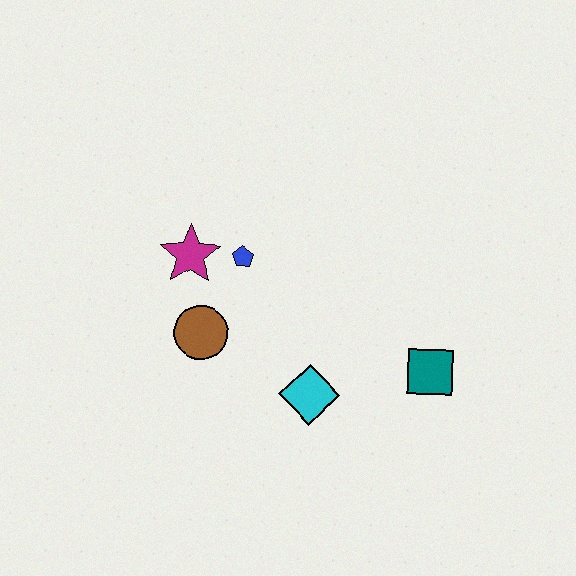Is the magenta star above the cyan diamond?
Yes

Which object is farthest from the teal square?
The magenta star is farthest from the teal square.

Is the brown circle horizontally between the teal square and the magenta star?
Yes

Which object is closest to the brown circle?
The magenta star is closest to the brown circle.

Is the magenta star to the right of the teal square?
No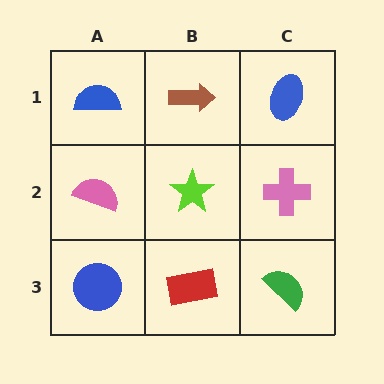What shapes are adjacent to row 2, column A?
A blue semicircle (row 1, column A), a blue circle (row 3, column A), a lime star (row 2, column B).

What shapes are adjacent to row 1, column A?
A pink semicircle (row 2, column A), a brown arrow (row 1, column B).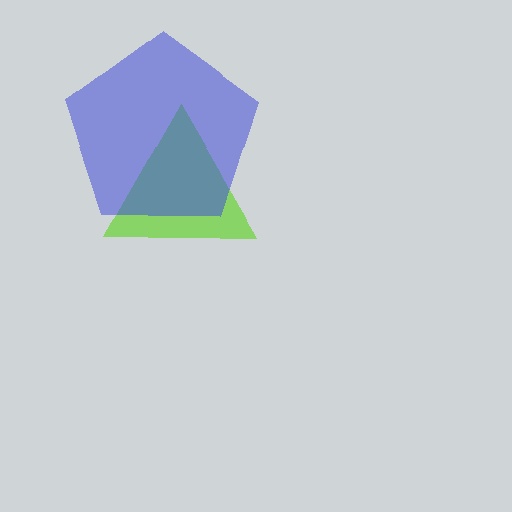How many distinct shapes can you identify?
There are 2 distinct shapes: a lime triangle, a blue pentagon.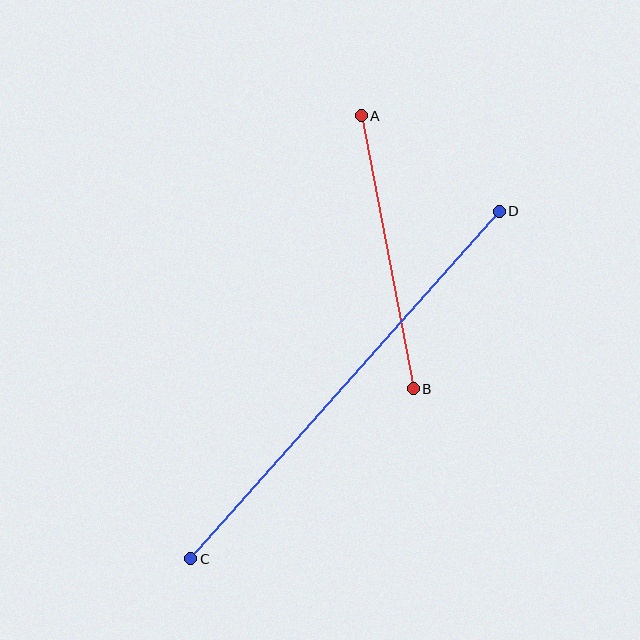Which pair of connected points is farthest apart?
Points C and D are farthest apart.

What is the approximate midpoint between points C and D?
The midpoint is at approximately (345, 385) pixels.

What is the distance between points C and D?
The distance is approximately 465 pixels.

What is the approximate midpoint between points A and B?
The midpoint is at approximately (387, 252) pixels.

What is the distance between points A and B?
The distance is approximately 278 pixels.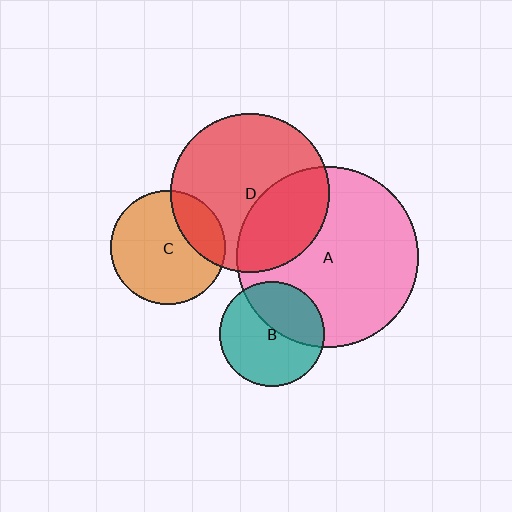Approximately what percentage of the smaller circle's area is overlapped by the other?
Approximately 25%.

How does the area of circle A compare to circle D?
Approximately 1.3 times.